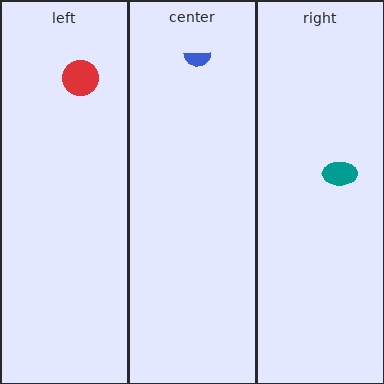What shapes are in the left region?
The red circle.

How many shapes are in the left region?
1.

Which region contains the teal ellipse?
The right region.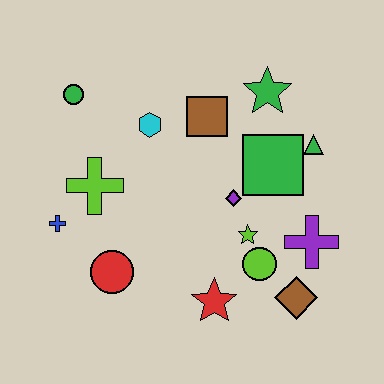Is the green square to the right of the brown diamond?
No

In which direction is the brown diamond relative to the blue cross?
The brown diamond is to the right of the blue cross.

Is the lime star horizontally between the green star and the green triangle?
No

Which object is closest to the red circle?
The blue cross is closest to the red circle.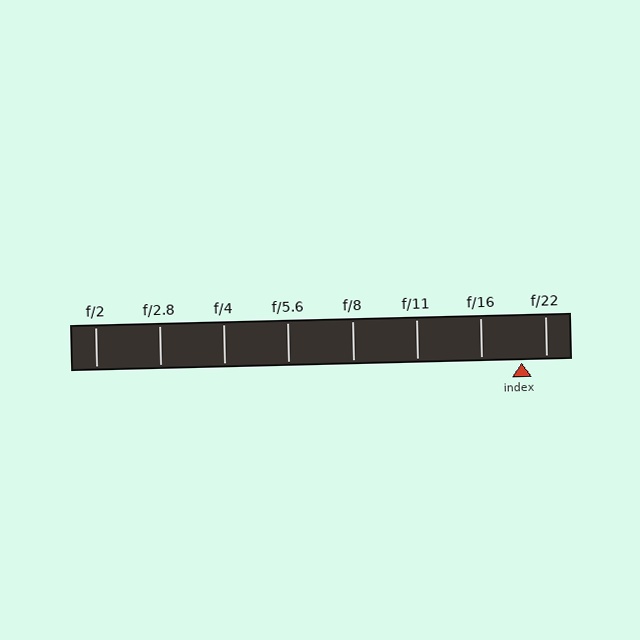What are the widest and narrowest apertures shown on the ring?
The widest aperture shown is f/2 and the narrowest is f/22.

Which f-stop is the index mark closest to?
The index mark is closest to f/22.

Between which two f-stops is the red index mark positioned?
The index mark is between f/16 and f/22.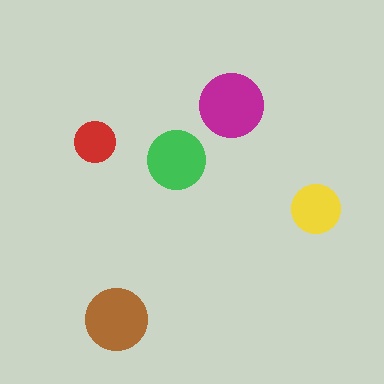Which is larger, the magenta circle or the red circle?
The magenta one.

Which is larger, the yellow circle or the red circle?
The yellow one.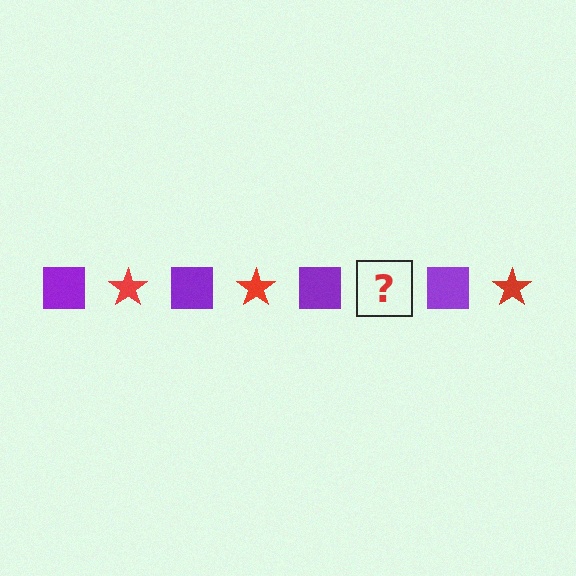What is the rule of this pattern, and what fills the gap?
The rule is that the pattern alternates between purple square and red star. The gap should be filled with a red star.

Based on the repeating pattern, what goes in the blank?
The blank should be a red star.